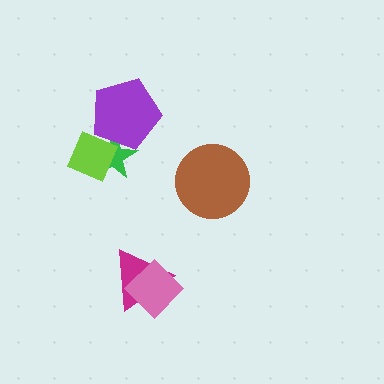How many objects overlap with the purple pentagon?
2 objects overlap with the purple pentagon.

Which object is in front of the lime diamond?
The purple pentagon is in front of the lime diamond.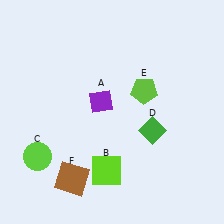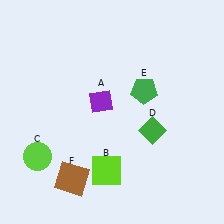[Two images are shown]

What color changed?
The pentagon (E) changed from lime in Image 1 to green in Image 2.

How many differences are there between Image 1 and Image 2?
There is 1 difference between the two images.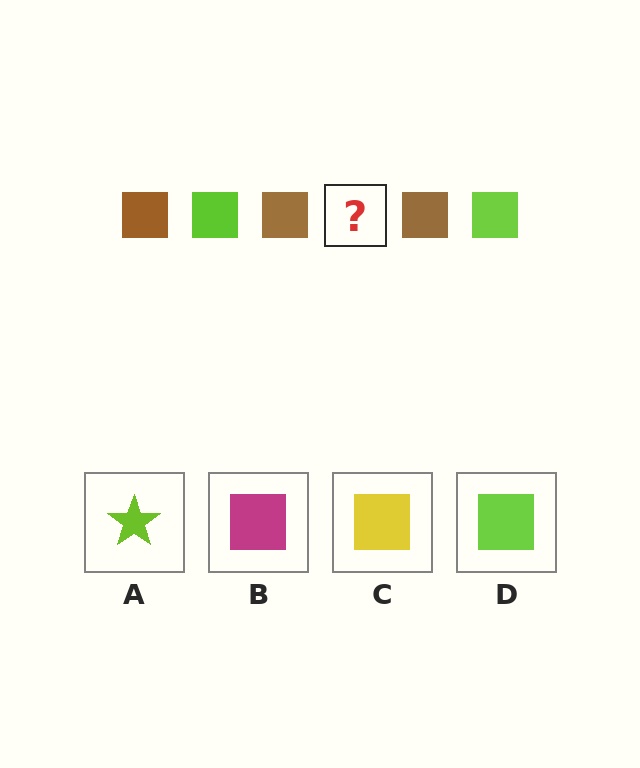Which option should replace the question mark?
Option D.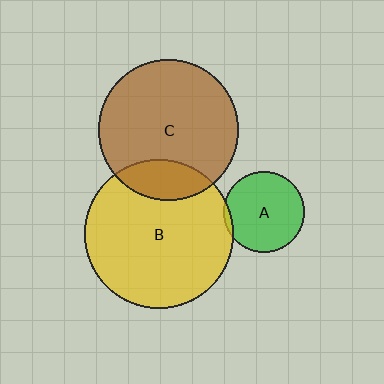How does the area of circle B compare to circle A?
Approximately 3.4 times.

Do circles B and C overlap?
Yes.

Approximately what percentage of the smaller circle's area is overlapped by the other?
Approximately 20%.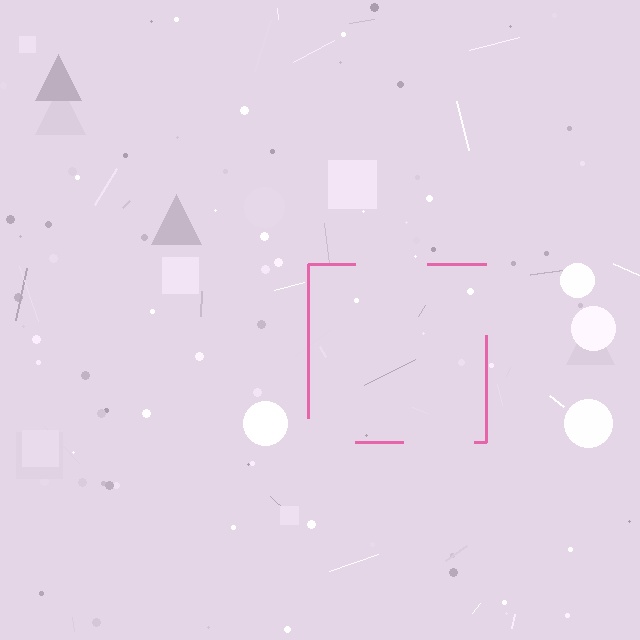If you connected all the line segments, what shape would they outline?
They would outline a square.